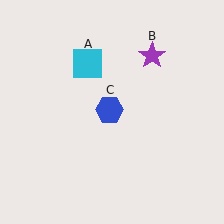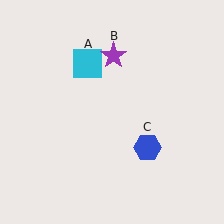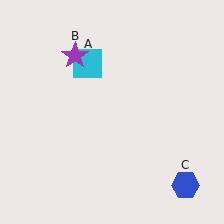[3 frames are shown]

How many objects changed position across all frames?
2 objects changed position: purple star (object B), blue hexagon (object C).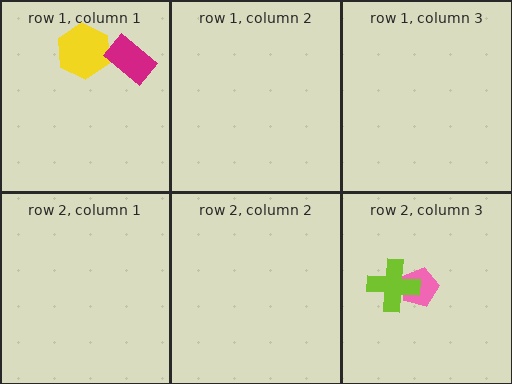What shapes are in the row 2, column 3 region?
The pink pentagon, the lime cross.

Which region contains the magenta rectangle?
The row 1, column 1 region.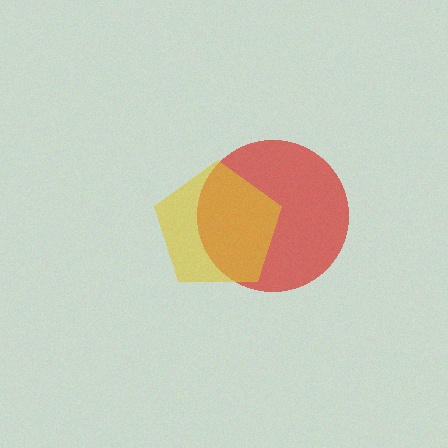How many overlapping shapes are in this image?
There are 2 overlapping shapes in the image.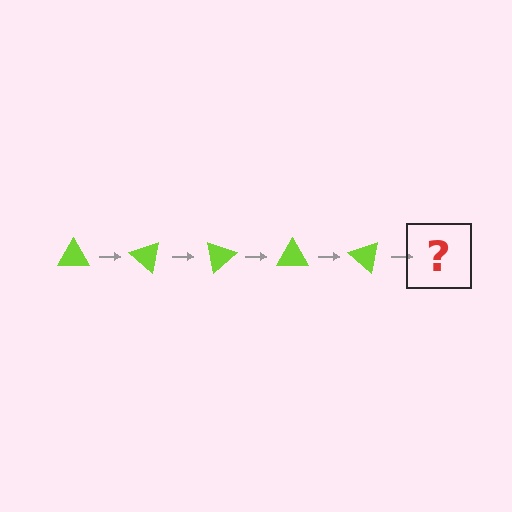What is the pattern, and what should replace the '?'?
The pattern is that the triangle rotates 40 degrees each step. The '?' should be a lime triangle rotated 200 degrees.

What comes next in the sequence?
The next element should be a lime triangle rotated 200 degrees.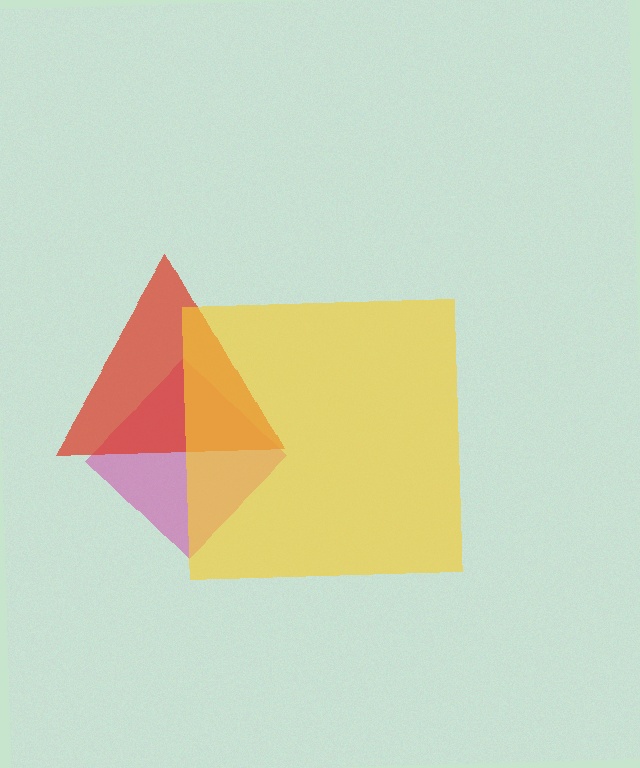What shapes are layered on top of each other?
The layered shapes are: a magenta diamond, a red triangle, a yellow square.